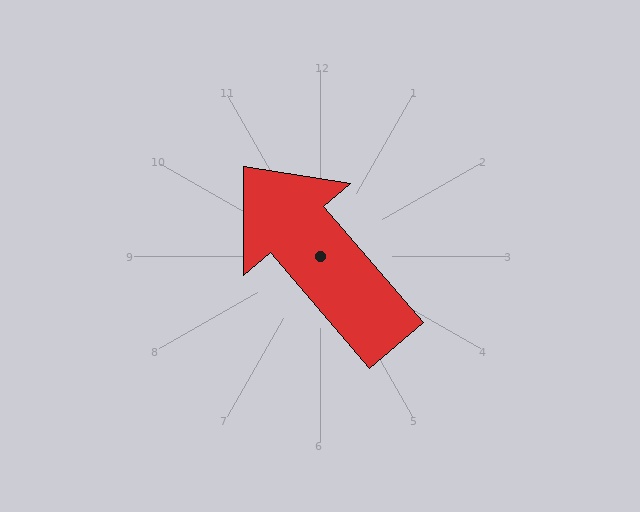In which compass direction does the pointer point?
Northwest.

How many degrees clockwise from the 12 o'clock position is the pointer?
Approximately 319 degrees.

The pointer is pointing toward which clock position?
Roughly 11 o'clock.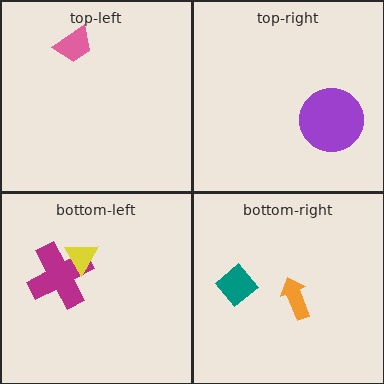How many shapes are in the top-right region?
1.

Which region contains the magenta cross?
The bottom-left region.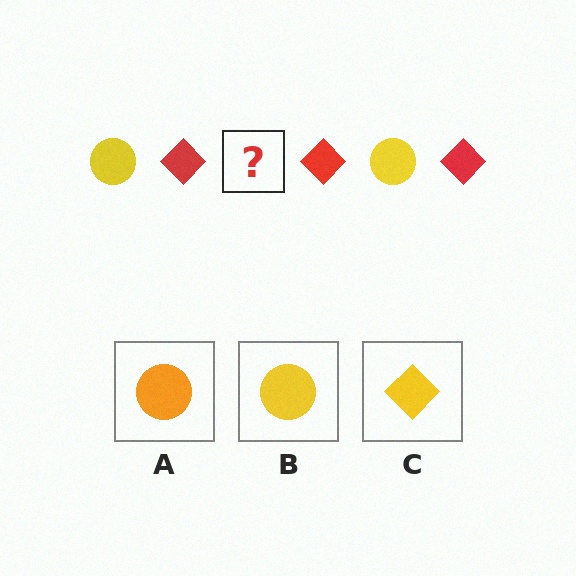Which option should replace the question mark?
Option B.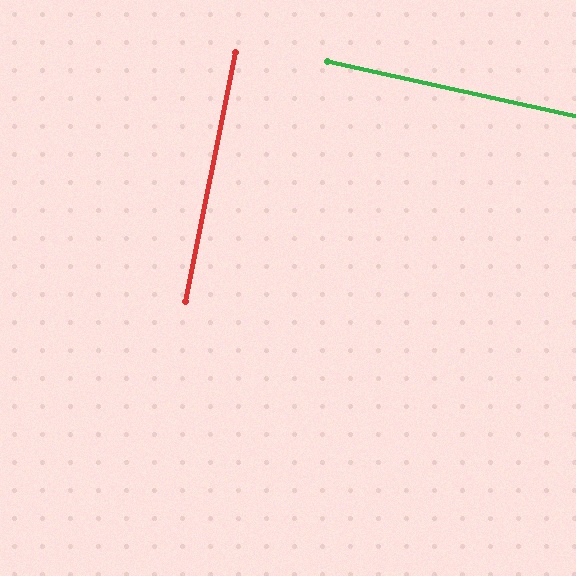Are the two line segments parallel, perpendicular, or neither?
Perpendicular — they meet at approximately 89°.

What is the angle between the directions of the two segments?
Approximately 89 degrees.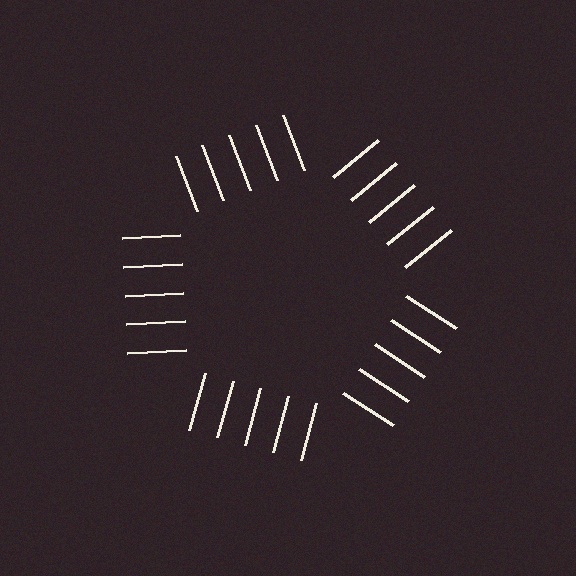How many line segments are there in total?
25 — 5 along each of the 5 edges.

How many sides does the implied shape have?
5 sides — the line-ends trace a pentagon.